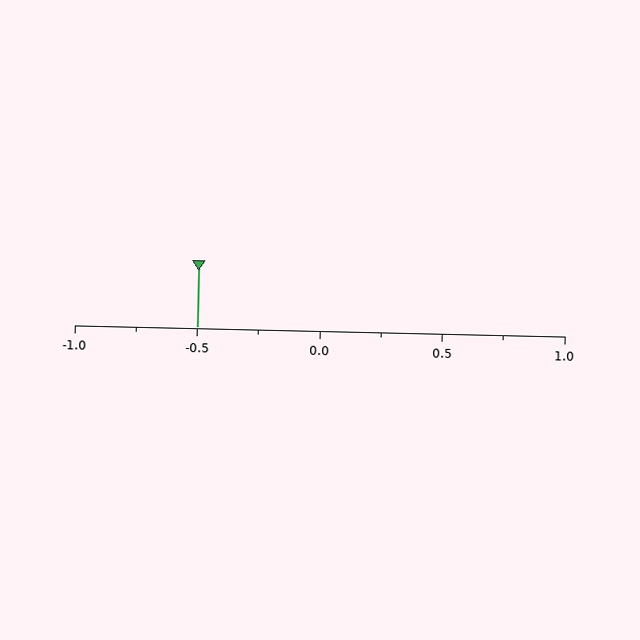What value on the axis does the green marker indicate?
The marker indicates approximately -0.5.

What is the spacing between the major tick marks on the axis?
The major ticks are spaced 0.5 apart.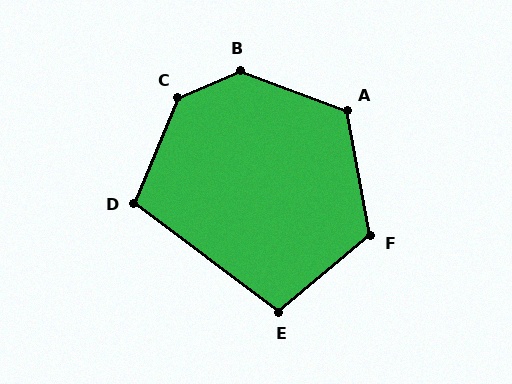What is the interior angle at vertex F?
Approximately 120 degrees (obtuse).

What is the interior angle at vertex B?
Approximately 136 degrees (obtuse).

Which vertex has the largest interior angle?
C, at approximately 136 degrees.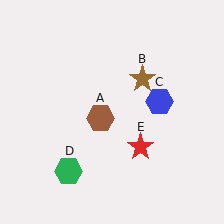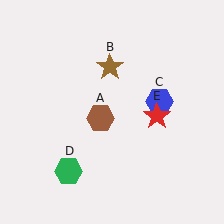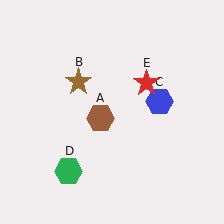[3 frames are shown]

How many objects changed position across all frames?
2 objects changed position: brown star (object B), red star (object E).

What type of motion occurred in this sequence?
The brown star (object B), red star (object E) rotated counterclockwise around the center of the scene.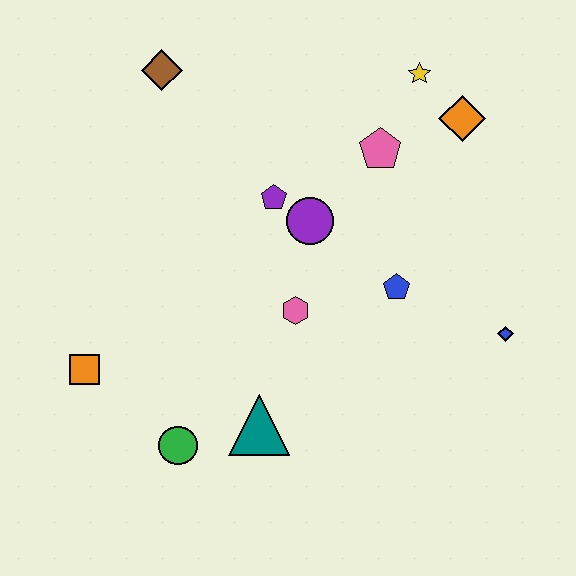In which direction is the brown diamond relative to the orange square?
The brown diamond is above the orange square.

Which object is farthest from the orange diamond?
The orange square is farthest from the orange diamond.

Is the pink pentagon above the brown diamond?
No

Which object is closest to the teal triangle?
The green circle is closest to the teal triangle.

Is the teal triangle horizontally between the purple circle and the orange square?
Yes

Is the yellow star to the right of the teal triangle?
Yes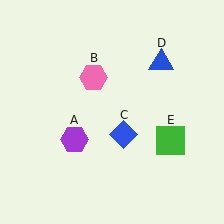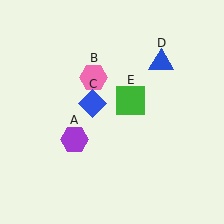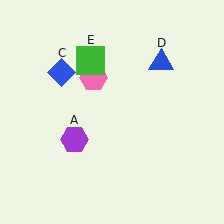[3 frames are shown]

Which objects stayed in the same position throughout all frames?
Purple hexagon (object A) and pink hexagon (object B) and blue triangle (object D) remained stationary.